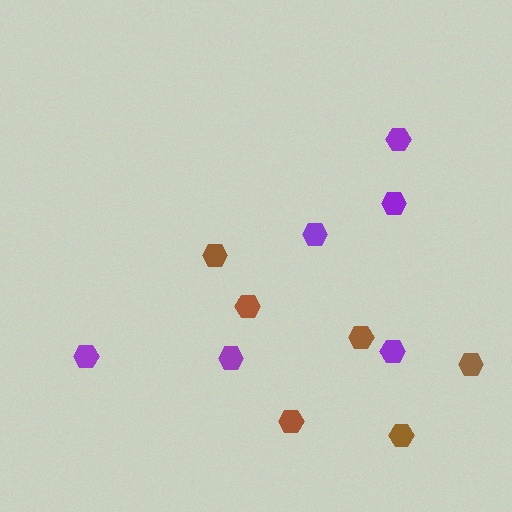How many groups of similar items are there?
There are 2 groups: one group of purple hexagons (6) and one group of brown hexagons (6).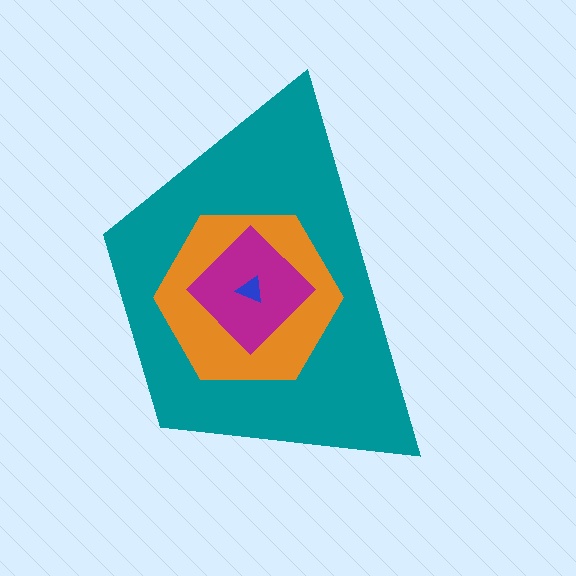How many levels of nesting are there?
4.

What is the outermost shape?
The teal trapezoid.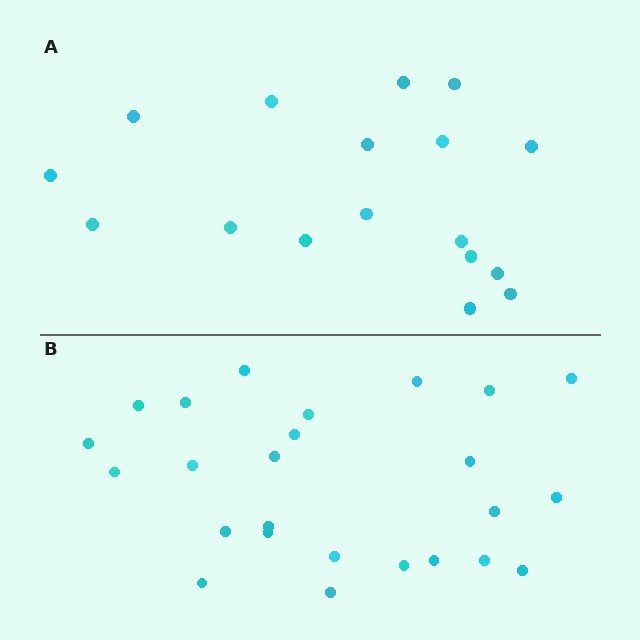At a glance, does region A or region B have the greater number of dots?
Region B (the bottom region) has more dots.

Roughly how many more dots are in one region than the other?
Region B has roughly 8 or so more dots than region A.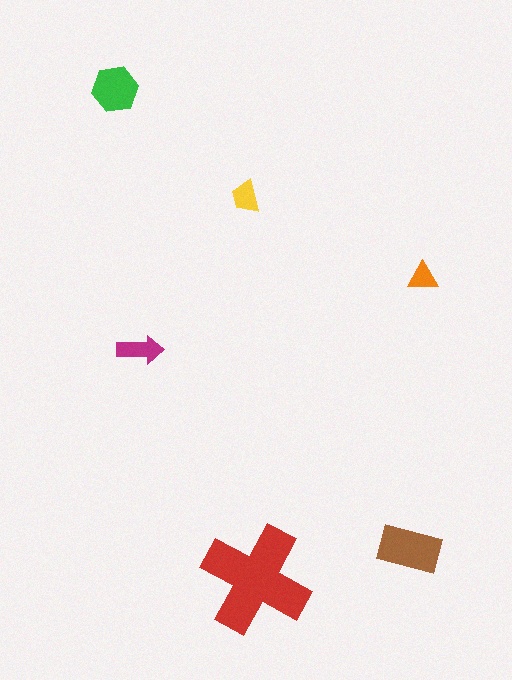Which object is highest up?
The green hexagon is topmost.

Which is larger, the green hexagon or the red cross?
The red cross.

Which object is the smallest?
The orange triangle.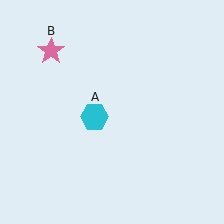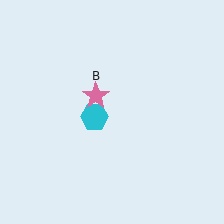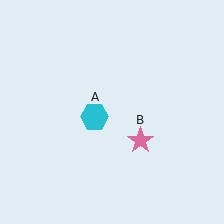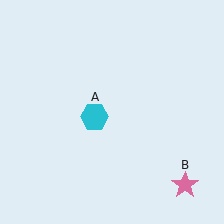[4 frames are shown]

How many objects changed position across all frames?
1 object changed position: pink star (object B).